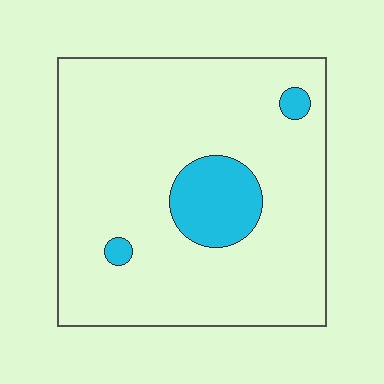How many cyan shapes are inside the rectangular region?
3.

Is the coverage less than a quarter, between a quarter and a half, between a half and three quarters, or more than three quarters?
Less than a quarter.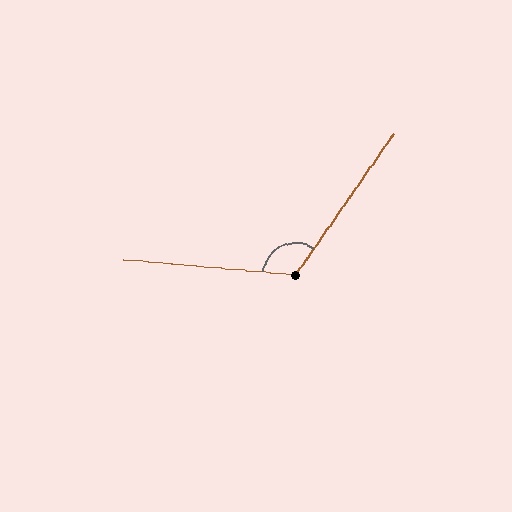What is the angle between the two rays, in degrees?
Approximately 120 degrees.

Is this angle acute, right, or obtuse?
It is obtuse.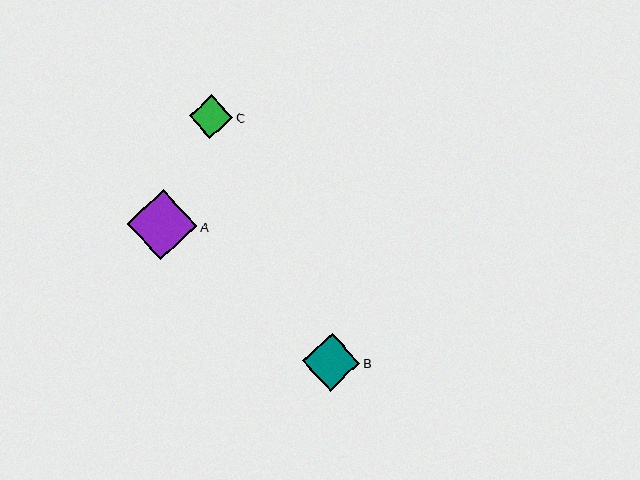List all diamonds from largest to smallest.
From largest to smallest: A, B, C.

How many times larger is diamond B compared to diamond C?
Diamond B is approximately 1.3 times the size of diamond C.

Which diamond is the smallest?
Diamond C is the smallest with a size of approximately 43 pixels.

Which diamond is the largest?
Diamond A is the largest with a size of approximately 70 pixels.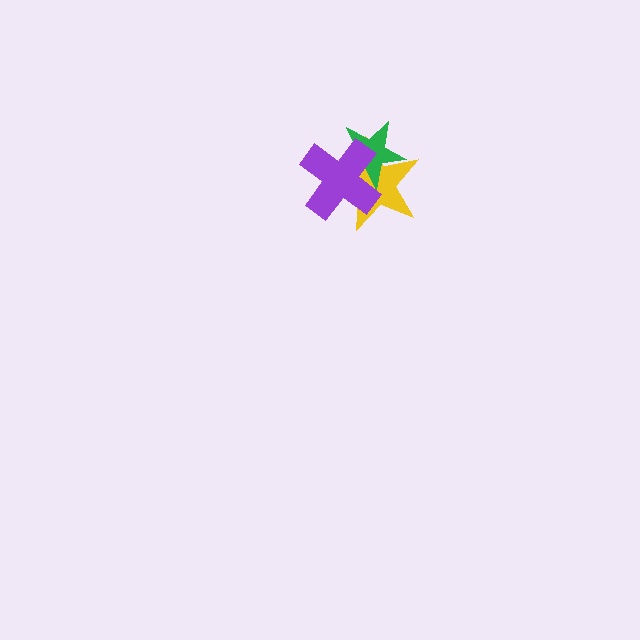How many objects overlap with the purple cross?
2 objects overlap with the purple cross.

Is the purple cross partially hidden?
No, no other shape covers it.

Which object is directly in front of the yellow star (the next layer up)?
The green star is directly in front of the yellow star.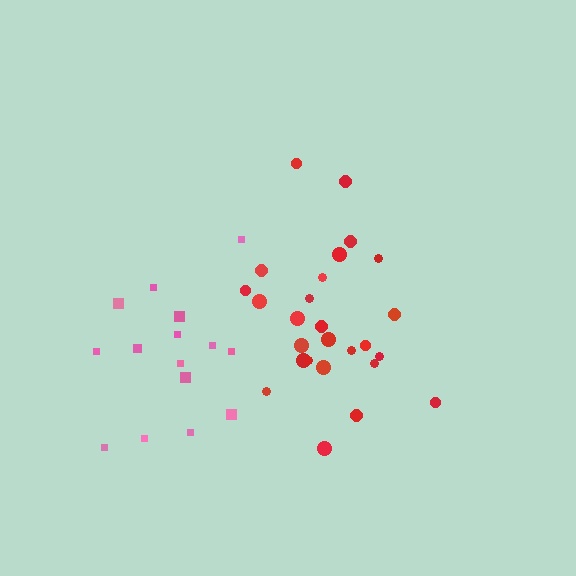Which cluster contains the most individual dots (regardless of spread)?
Red (26).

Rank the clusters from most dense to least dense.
red, pink.